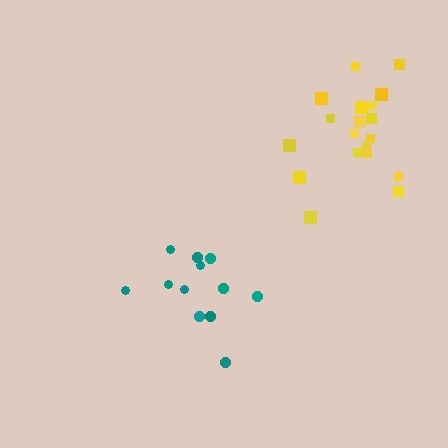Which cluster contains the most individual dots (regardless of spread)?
Yellow (19).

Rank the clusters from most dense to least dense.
teal, yellow.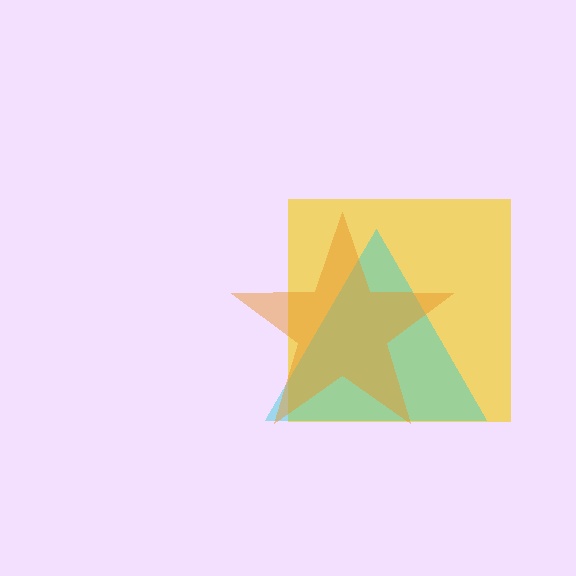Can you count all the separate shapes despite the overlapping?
Yes, there are 3 separate shapes.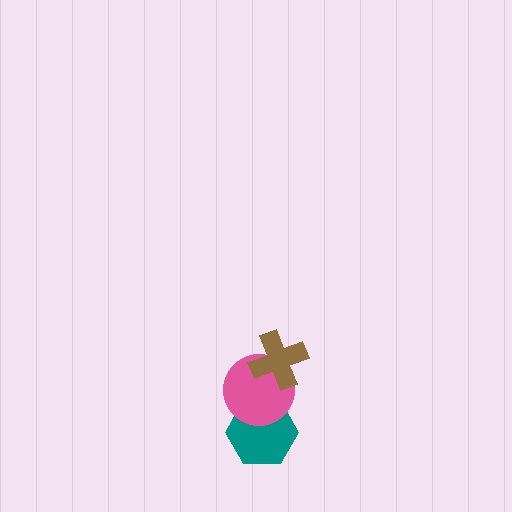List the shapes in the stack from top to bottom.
From top to bottom: the brown cross, the pink circle, the teal hexagon.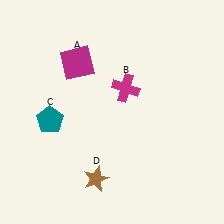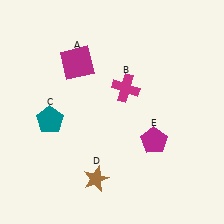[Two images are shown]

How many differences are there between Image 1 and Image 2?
There is 1 difference between the two images.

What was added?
A magenta pentagon (E) was added in Image 2.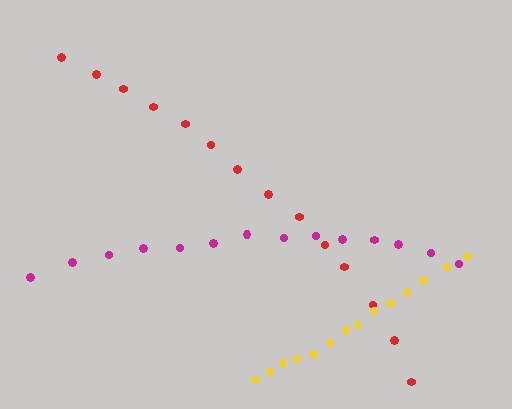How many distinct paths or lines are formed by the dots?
There are 3 distinct paths.